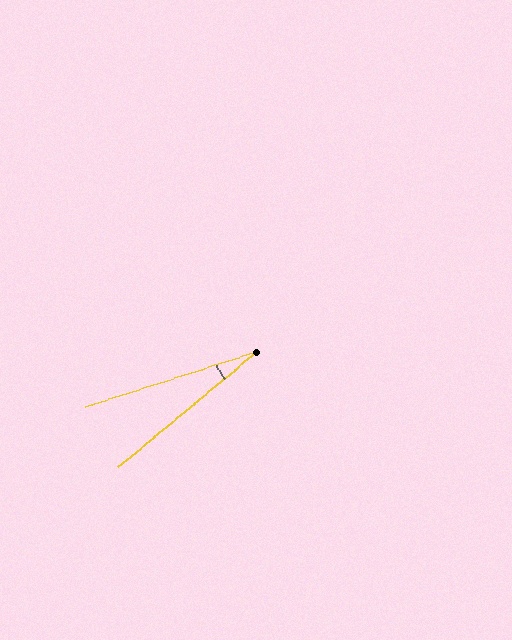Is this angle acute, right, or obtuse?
It is acute.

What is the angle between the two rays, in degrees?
Approximately 22 degrees.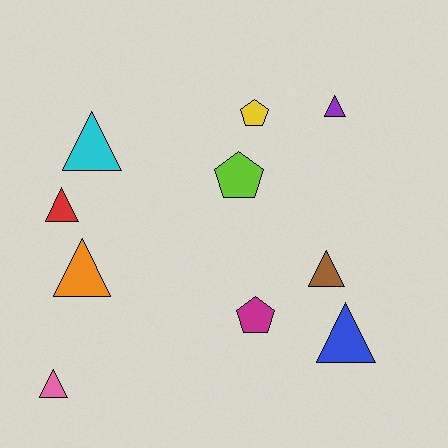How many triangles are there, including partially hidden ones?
There are 7 triangles.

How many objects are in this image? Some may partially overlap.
There are 10 objects.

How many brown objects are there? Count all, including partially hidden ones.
There is 1 brown object.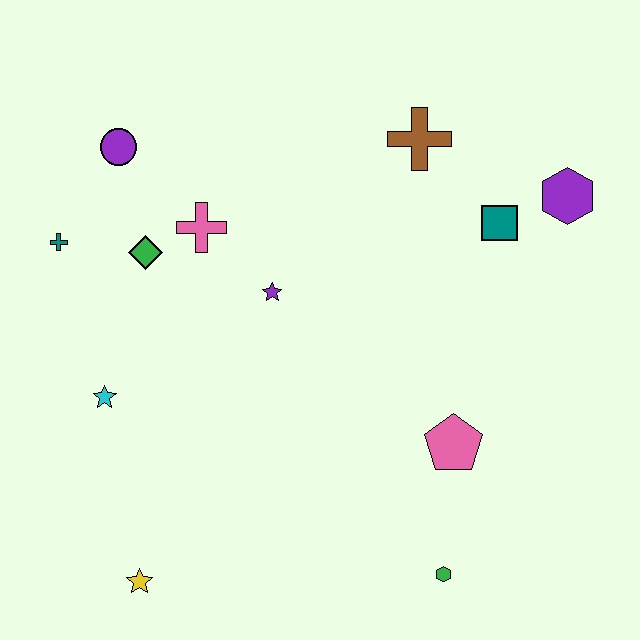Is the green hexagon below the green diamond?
Yes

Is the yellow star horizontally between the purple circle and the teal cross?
No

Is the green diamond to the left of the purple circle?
No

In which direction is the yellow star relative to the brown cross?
The yellow star is below the brown cross.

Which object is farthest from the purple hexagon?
The yellow star is farthest from the purple hexagon.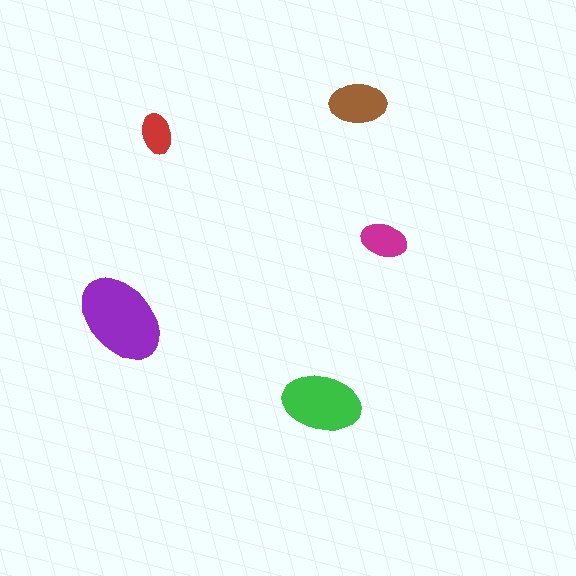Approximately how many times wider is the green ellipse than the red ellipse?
About 2 times wider.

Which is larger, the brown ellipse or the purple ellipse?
The purple one.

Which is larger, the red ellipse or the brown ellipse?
The brown one.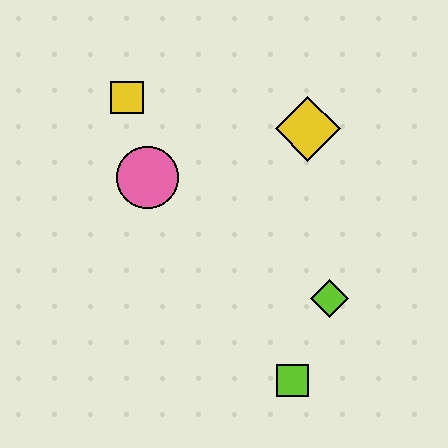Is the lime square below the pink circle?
Yes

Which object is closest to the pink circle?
The yellow square is closest to the pink circle.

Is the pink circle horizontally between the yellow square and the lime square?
Yes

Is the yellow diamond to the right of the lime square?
Yes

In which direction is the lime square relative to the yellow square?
The lime square is below the yellow square.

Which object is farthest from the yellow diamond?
The lime square is farthest from the yellow diamond.